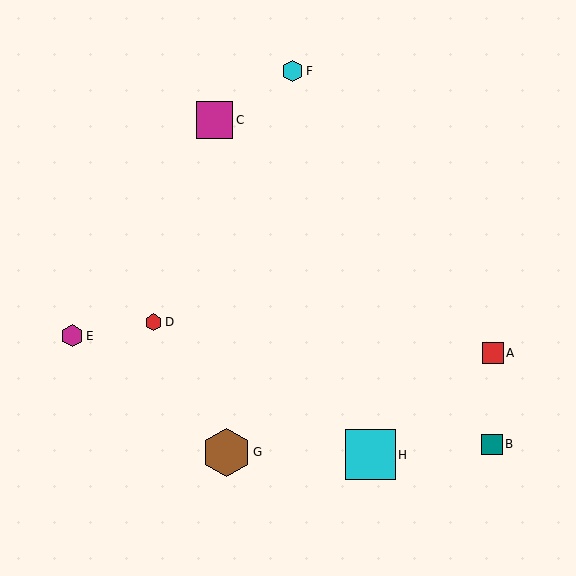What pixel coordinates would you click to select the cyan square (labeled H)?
Click at (370, 455) to select the cyan square H.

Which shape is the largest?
The cyan square (labeled H) is the largest.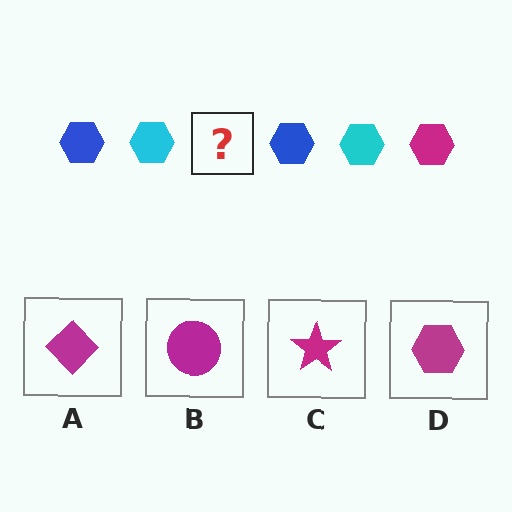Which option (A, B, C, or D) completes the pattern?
D.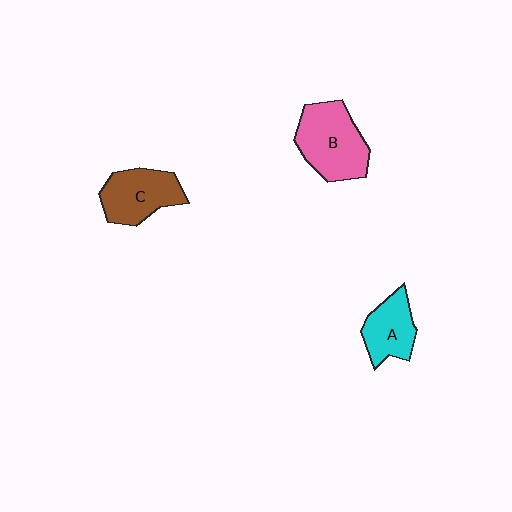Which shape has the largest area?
Shape B (pink).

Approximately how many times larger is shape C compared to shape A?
Approximately 1.2 times.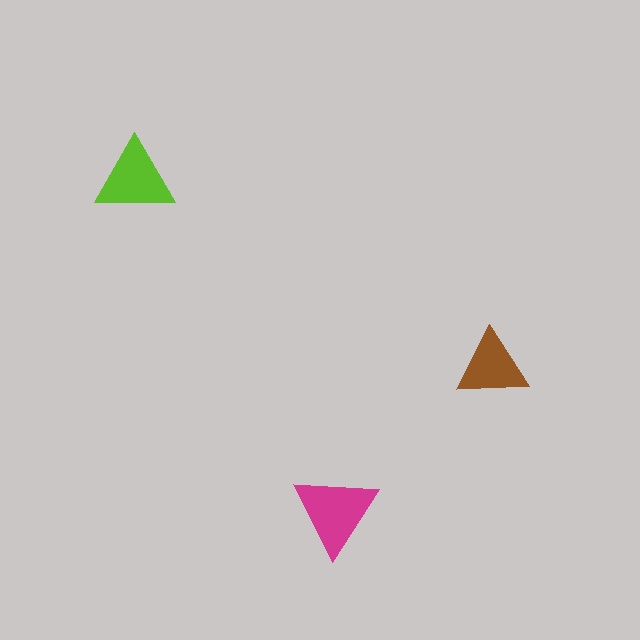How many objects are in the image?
There are 3 objects in the image.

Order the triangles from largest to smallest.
the magenta one, the lime one, the brown one.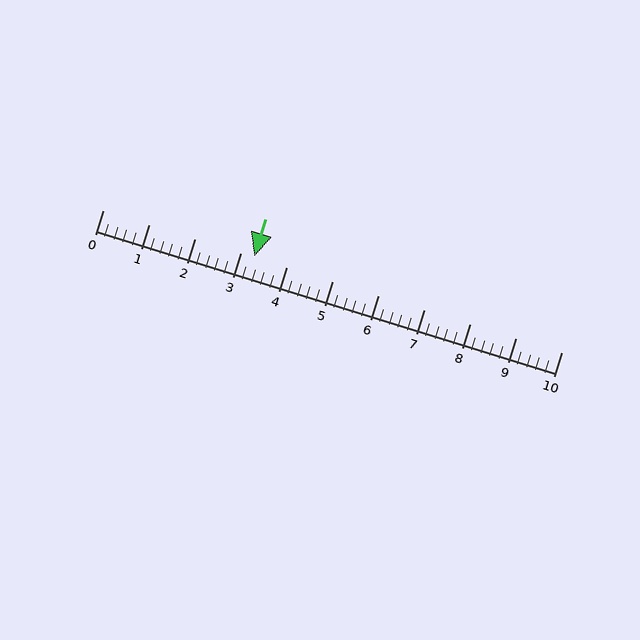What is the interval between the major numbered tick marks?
The major tick marks are spaced 1 units apart.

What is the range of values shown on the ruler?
The ruler shows values from 0 to 10.